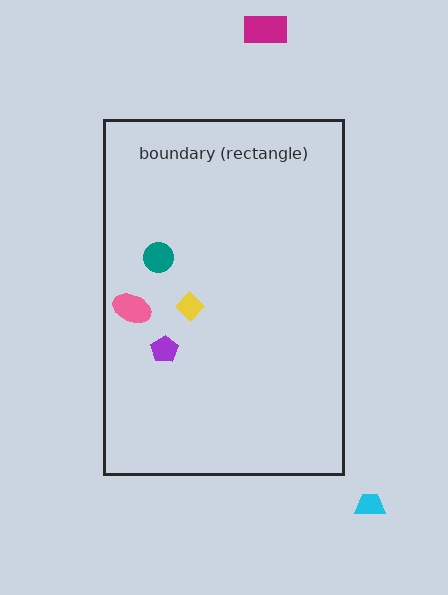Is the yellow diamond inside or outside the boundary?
Inside.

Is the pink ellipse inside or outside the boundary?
Inside.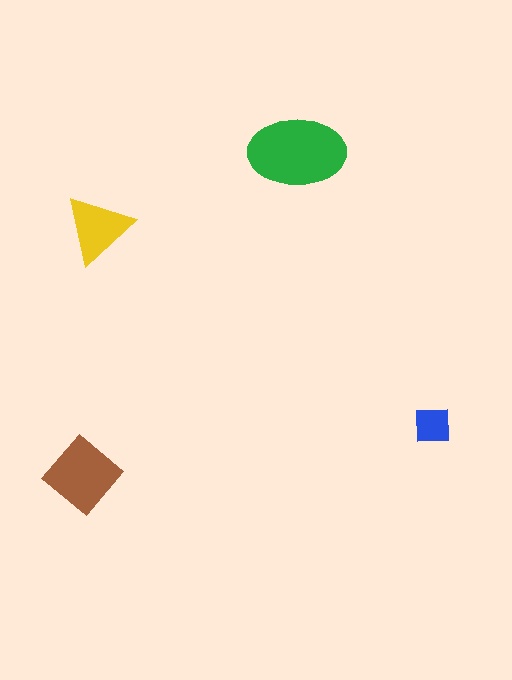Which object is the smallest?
The blue square.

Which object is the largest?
The green ellipse.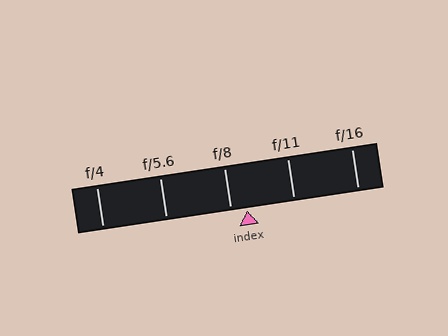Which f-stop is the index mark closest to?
The index mark is closest to f/8.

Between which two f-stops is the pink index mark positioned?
The index mark is between f/8 and f/11.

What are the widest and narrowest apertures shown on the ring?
The widest aperture shown is f/4 and the narrowest is f/16.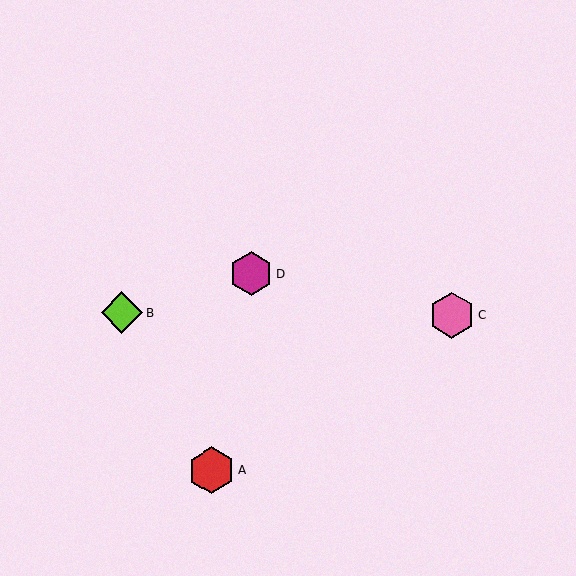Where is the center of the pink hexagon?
The center of the pink hexagon is at (452, 315).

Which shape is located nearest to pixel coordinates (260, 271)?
The magenta hexagon (labeled D) at (251, 274) is nearest to that location.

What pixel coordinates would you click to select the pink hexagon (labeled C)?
Click at (452, 315) to select the pink hexagon C.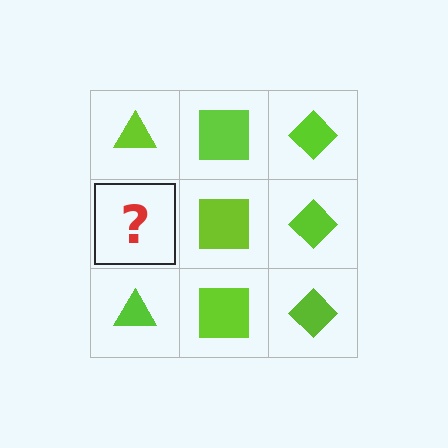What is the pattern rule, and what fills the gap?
The rule is that each column has a consistent shape. The gap should be filled with a lime triangle.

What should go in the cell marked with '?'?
The missing cell should contain a lime triangle.